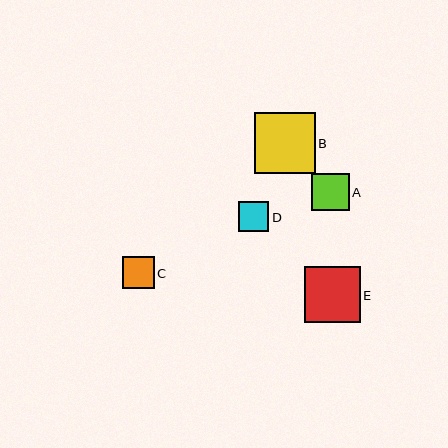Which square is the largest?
Square B is the largest with a size of approximately 61 pixels.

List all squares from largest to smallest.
From largest to smallest: B, E, A, C, D.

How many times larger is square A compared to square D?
Square A is approximately 1.2 times the size of square D.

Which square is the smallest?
Square D is the smallest with a size of approximately 30 pixels.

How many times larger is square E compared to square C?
Square E is approximately 1.7 times the size of square C.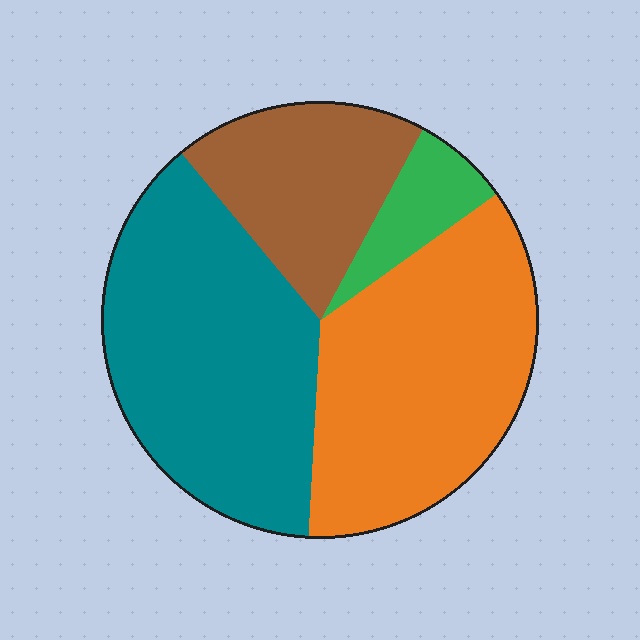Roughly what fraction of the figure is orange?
Orange covers 36% of the figure.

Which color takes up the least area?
Green, at roughly 5%.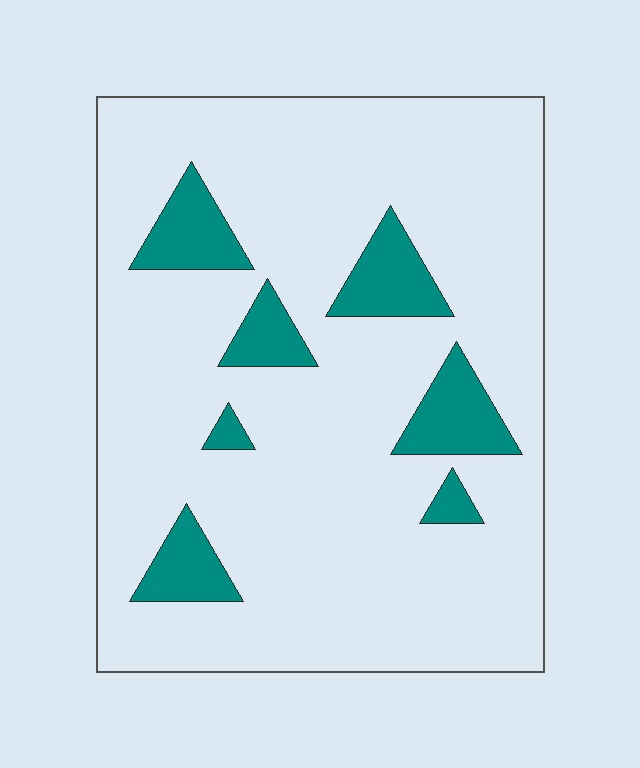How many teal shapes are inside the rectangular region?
7.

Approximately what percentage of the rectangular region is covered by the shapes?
Approximately 15%.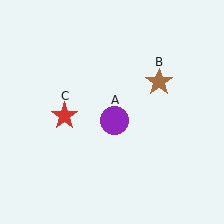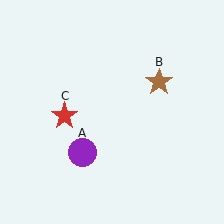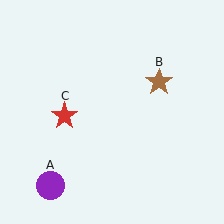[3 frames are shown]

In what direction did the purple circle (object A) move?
The purple circle (object A) moved down and to the left.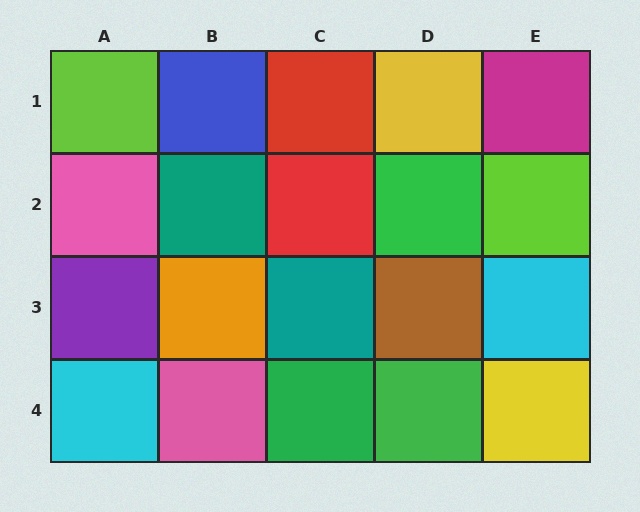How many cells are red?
2 cells are red.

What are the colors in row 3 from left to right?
Purple, orange, teal, brown, cyan.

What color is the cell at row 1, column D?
Yellow.